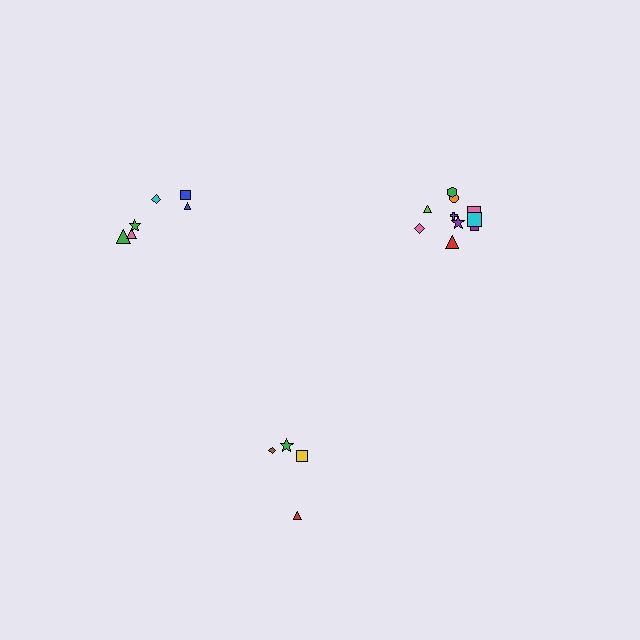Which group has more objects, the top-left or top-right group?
The top-right group.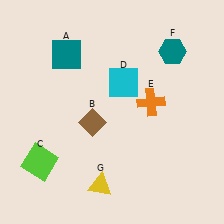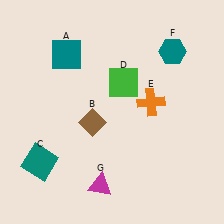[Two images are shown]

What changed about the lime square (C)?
In Image 1, C is lime. In Image 2, it changed to teal.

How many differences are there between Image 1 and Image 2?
There are 3 differences between the two images.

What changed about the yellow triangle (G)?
In Image 1, G is yellow. In Image 2, it changed to magenta.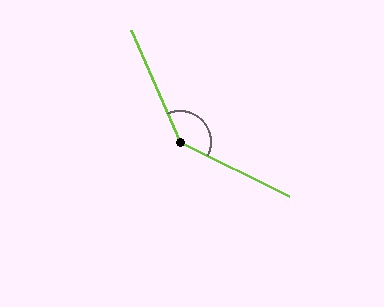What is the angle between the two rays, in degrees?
Approximately 140 degrees.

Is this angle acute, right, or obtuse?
It is obtuse.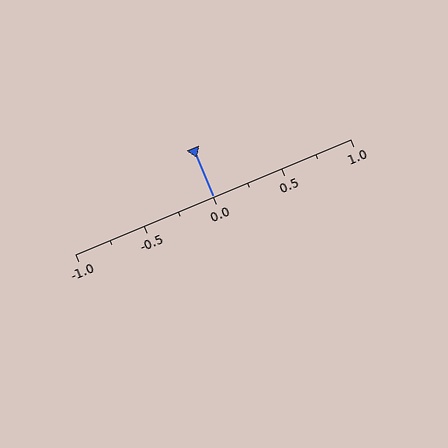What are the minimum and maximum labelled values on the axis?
The axis runs from -1.0 to 1.0.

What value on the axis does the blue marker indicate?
The marker indicates approximately 0.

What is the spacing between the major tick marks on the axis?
The major ticks are spaced 0.5 apart.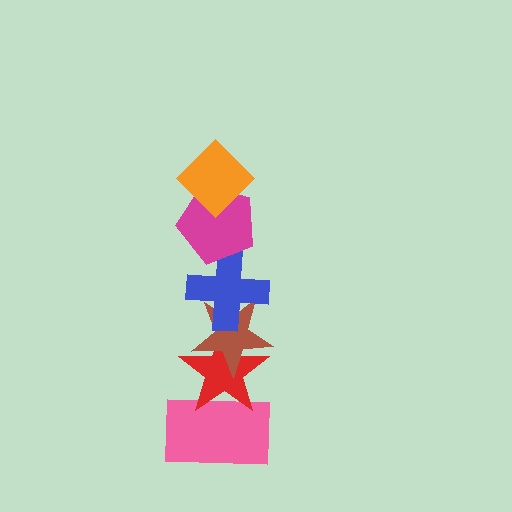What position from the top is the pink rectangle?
The pink rectangle is 6th from the top.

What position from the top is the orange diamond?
The orange diamond is 1st from the top.